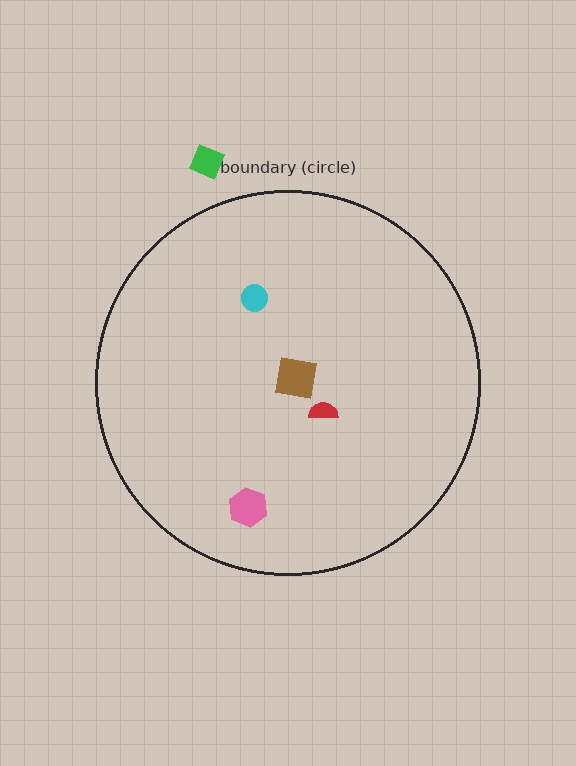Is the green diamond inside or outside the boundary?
Outside.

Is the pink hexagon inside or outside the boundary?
Inside.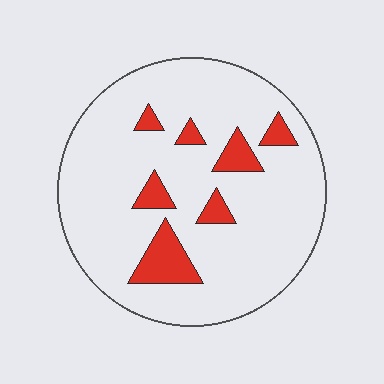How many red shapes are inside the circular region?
7.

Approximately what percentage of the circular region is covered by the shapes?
Approximately 15%.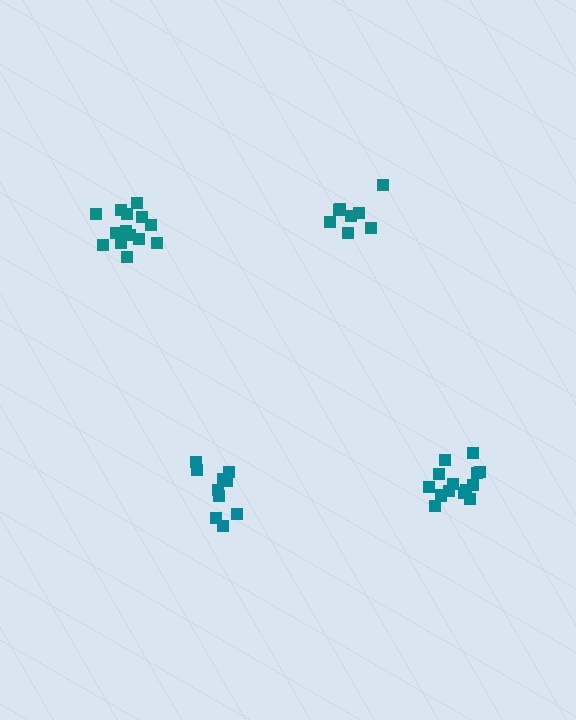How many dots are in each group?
Group 1: 8 dots, Group 2: 14 dots, Group 3: 10 dots, Group 4: 14 dots (46 total).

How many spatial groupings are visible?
There are 4 spatial groupings.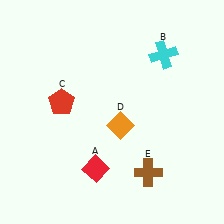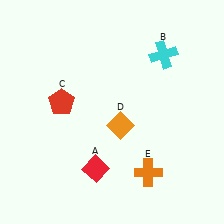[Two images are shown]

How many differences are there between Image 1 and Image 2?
There is 1 difference between the two images.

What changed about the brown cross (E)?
In Image 1, E is brown. In Image 2, it changed to orange.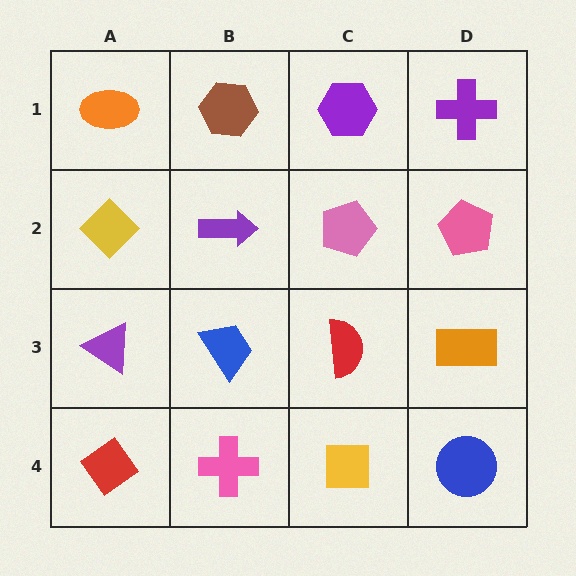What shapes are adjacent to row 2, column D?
A purple cross (row 1, column D), an orange rectangle (row 3, column D), a pink pentagon (row 2, column C).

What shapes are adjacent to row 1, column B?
A purple arrow (row 2, column B), an orange ellipse (row 1, column A), a purple hexagon (row 1, column C).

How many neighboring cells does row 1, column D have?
2.